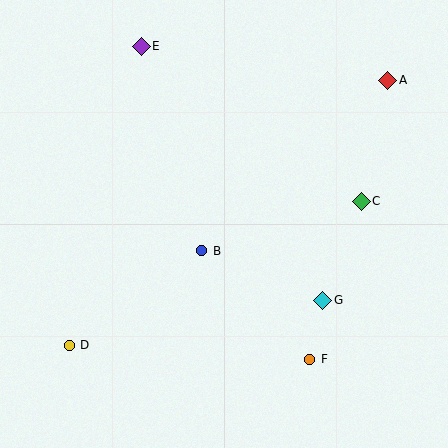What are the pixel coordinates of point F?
Point F is at (310, 359).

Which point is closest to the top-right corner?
Point A is closest to the top-right corner.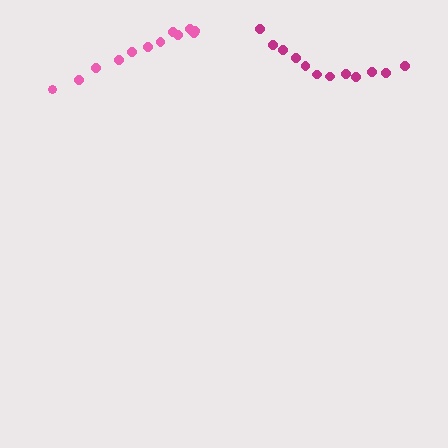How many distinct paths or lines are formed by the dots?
There are 2 distinct paths.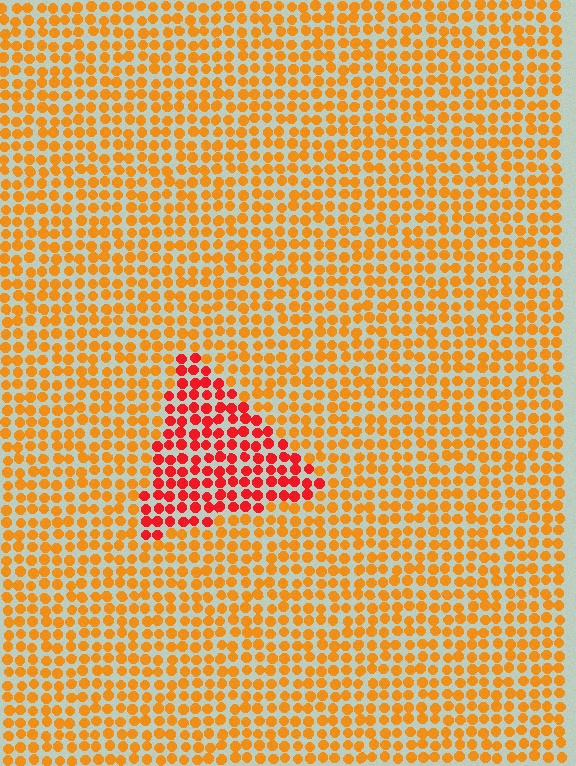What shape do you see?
I see a triangle.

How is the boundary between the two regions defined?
The boundary is defined purely by a slight shift in hue (about 37 degrees). Spacing, size, and orientation are identical on both sides.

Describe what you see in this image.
The image is filled with small orange elements in a uniform arrangement. A triangle-shaped region is visible where the elements are tinted to a slightly different hue, forming a subtle color boundary.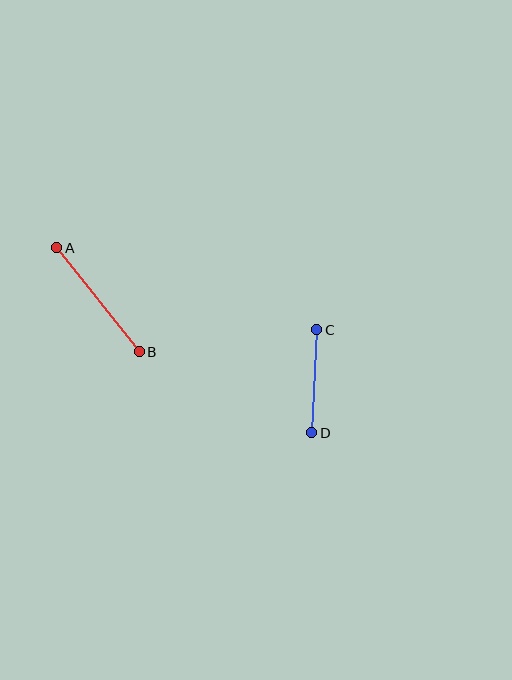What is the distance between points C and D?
The distance is approximately 103 pixels.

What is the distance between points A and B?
The distance is approximately 133 pixels.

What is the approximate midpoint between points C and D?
The midpoint is at approximately (314, 381) pixels.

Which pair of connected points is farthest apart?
Points A and B are farthest apart.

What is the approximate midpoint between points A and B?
The midpoint is at approximately (98, 300) pixels.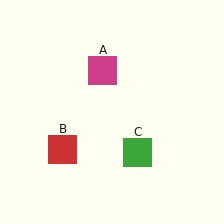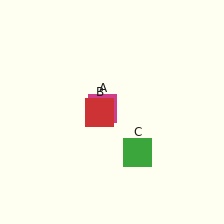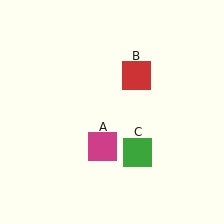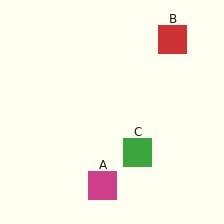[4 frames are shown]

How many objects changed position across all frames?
2 objects changed position: magenta square (object A), red square (object B).